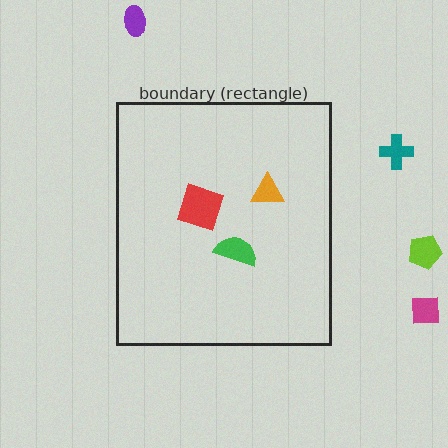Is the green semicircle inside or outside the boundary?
Inside.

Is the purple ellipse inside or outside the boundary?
Outside.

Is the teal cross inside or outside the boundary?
Outside.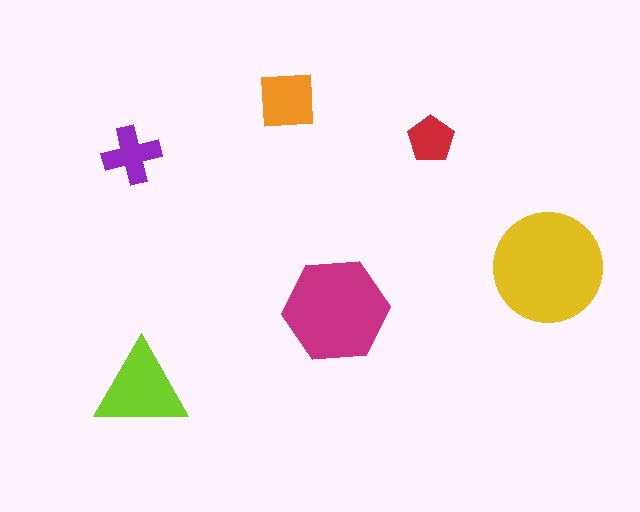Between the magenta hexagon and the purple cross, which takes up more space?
The magenta hexagon.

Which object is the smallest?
The red pentagon.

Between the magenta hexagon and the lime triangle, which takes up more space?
The magenta hexagon.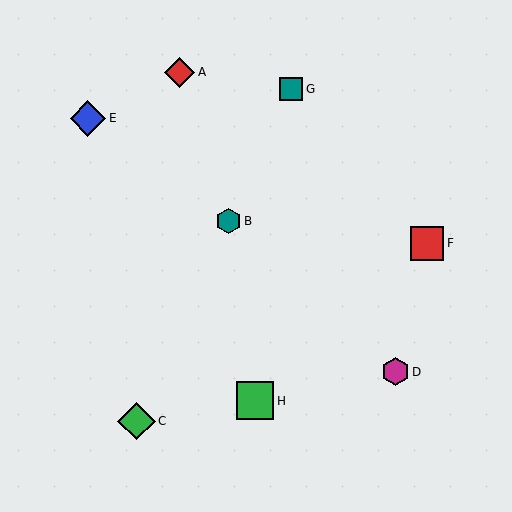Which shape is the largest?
The green square (labeled H) is the largest.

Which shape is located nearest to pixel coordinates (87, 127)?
The blue diamond (labeled E) at (88, 118) is nearest to that location.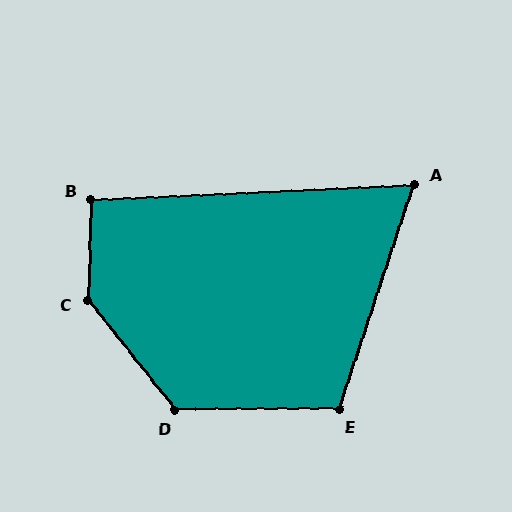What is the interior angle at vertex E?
Approximately 109 degrees (obtuse).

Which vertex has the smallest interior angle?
A, at approximately 69 degrees.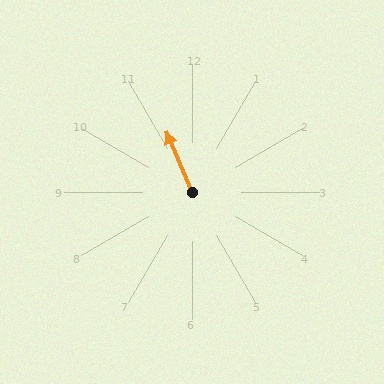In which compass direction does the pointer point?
Northwest.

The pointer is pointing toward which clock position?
Roughly 11 o'clock.